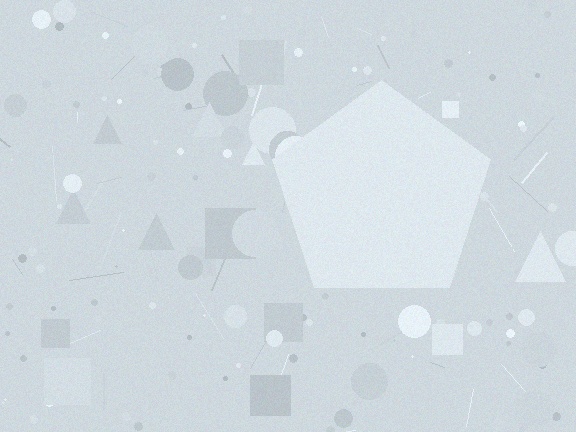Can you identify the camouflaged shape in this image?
The camouflaged shape is a pentagon.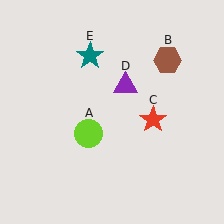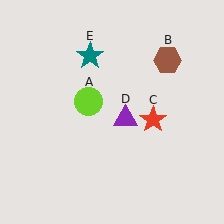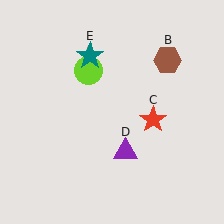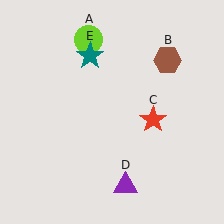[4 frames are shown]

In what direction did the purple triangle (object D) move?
The purple triangle (object D) moved down.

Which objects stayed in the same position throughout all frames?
Brown hexagon (object B) and red star (object C) and teal star (object E) remained stationary.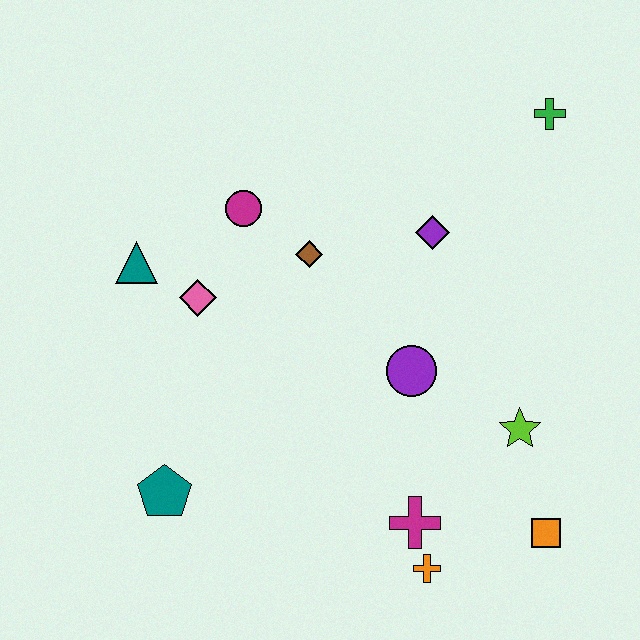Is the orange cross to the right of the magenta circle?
Yes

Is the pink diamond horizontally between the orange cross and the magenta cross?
No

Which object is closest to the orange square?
The lime star is closest to the orange square.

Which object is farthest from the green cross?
The teal pentagon is farthest from the green cross.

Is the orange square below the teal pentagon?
Yes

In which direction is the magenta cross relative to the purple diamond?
The magenta cross is below the purple diamond.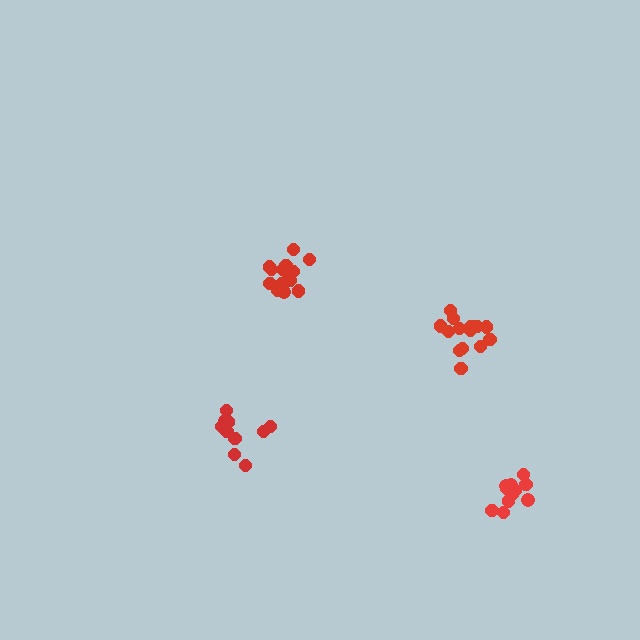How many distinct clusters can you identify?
There are 4 distinct clusters.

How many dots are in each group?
Group 1: 11 dots, Group 2: 10 dots, Group 3: 14 dots, Group 4: 14 dots (49 total).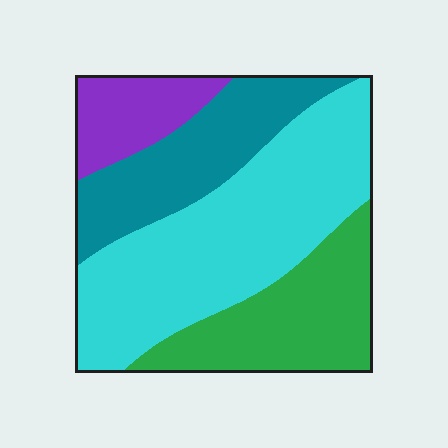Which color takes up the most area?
Cyan, at roughly 45%.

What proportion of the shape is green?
Green covers roughly 25% of the shape.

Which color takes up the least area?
Purple, at roughly 10%.